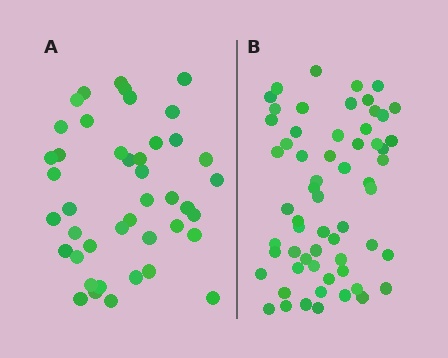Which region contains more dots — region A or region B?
Region B (the right region) has more dots.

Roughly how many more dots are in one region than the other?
Region B has approximately 15 more dots than region A.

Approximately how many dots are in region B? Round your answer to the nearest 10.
About 60 dots.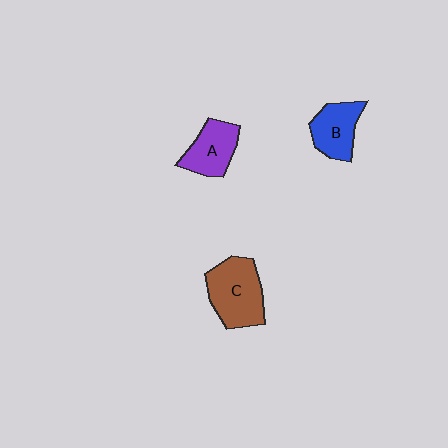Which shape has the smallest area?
Shape A (purple).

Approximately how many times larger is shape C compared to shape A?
Approximately 1.4 times.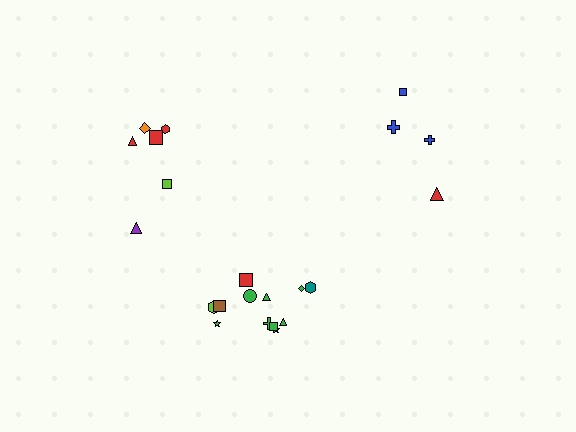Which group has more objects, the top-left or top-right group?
The top-left group.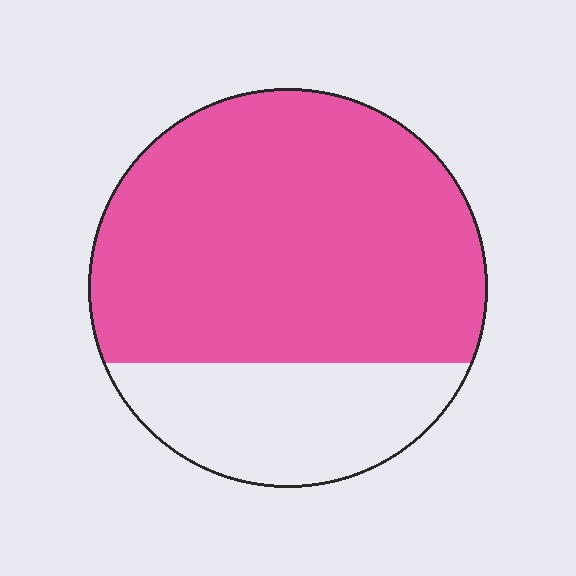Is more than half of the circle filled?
Yes.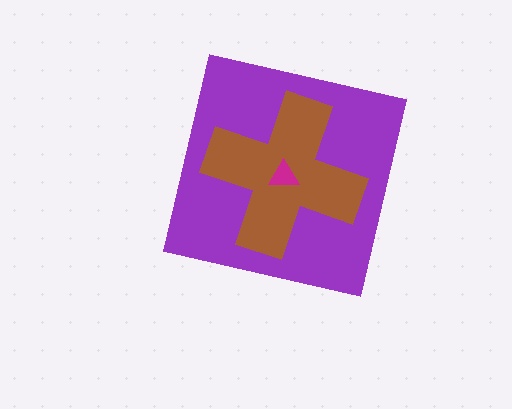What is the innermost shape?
The magenta triangle.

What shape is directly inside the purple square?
The brown cross.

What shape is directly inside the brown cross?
The magenta triangle.